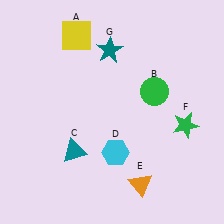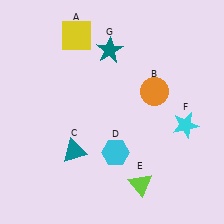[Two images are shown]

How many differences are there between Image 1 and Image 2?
There are 3 differences between the two images.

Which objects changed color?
B changed from green to orange. E changed from orange to lime. F changed from green to cyan.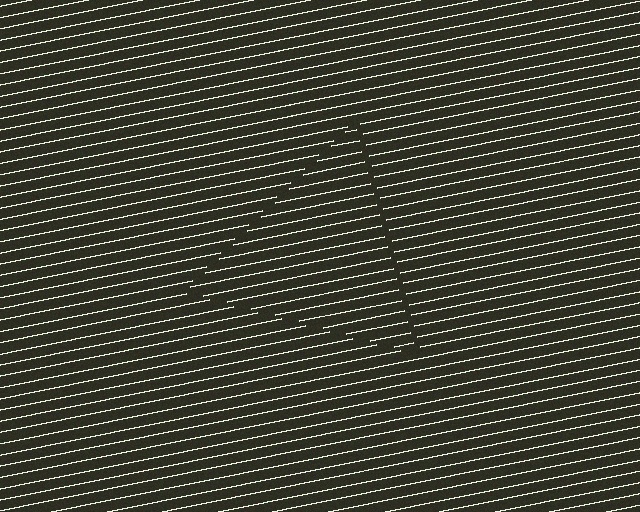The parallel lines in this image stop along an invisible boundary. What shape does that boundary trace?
An illusory triangle. The interior of the shape contains the same grating, shifted by half a period — the contour is defined by the phase discontinuity where line-ends from the inner and outer gratings abut.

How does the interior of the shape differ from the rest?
The interior of the shape contains the same grating, shifted by half a period — the contour is defined by the phase discontinuity where line-ends from the inner and outer gratings abut.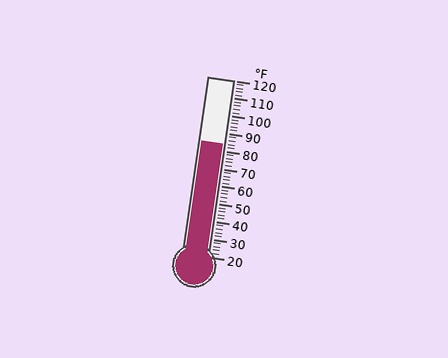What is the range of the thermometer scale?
The thermometer scale ranges from 20°F to 120°F.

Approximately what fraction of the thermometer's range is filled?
The thermometer is filled to approximately 65% of its range.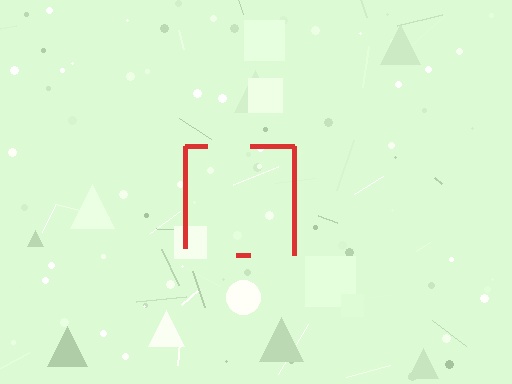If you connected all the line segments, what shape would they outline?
They would outline a square.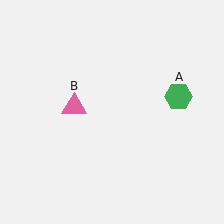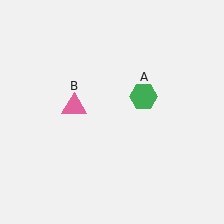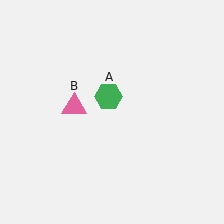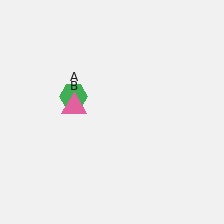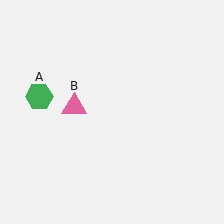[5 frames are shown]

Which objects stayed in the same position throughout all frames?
Pink triangle (object B) remained stationary.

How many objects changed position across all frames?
1 object changed position: green hexagon (object A).